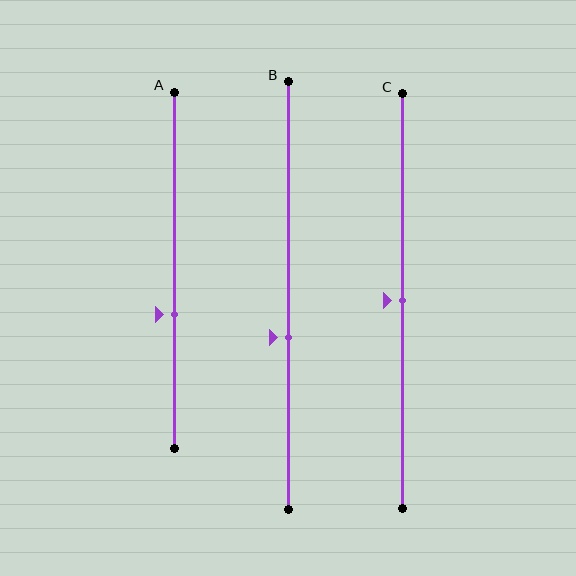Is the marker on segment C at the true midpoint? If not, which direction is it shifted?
Yes, the marker on segment C is at the true midpoint.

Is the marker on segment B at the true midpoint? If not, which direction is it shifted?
No, the marker on segment B is shifted downward by about 10% of the segment length.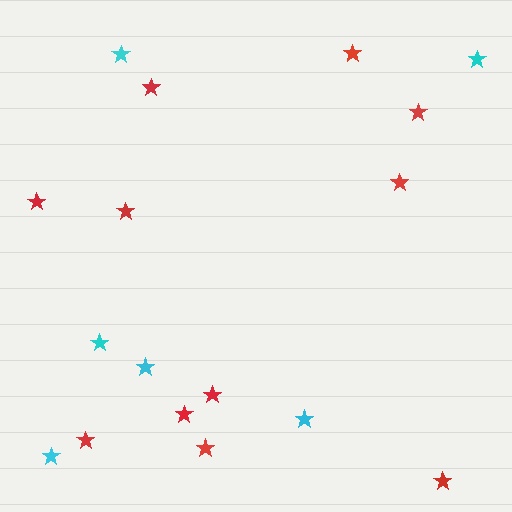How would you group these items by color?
There are 2 groups: one group of cyan stars (6) and one group of red stars (11).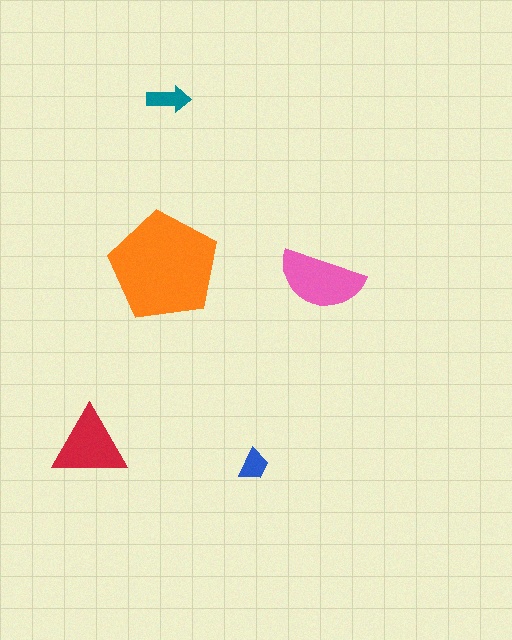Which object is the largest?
The orange pentagon.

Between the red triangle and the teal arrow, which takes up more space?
The red triangle.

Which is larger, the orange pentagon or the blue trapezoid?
The orange pentagon.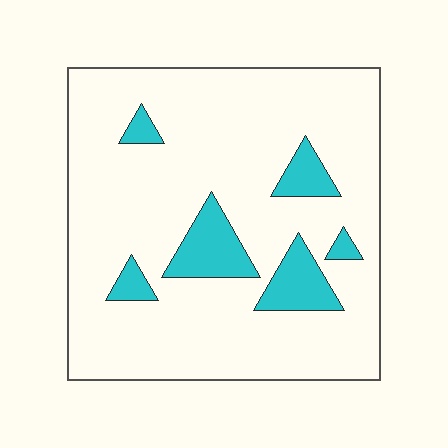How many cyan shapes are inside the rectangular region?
6.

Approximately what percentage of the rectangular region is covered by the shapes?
Approximately 15%.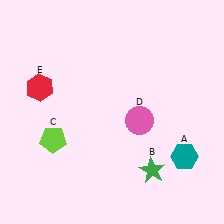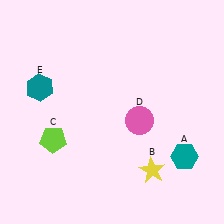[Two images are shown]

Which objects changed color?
B changed from green to yellow. E changed from red to teal.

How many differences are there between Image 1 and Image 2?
There are 2 differences between the two images.